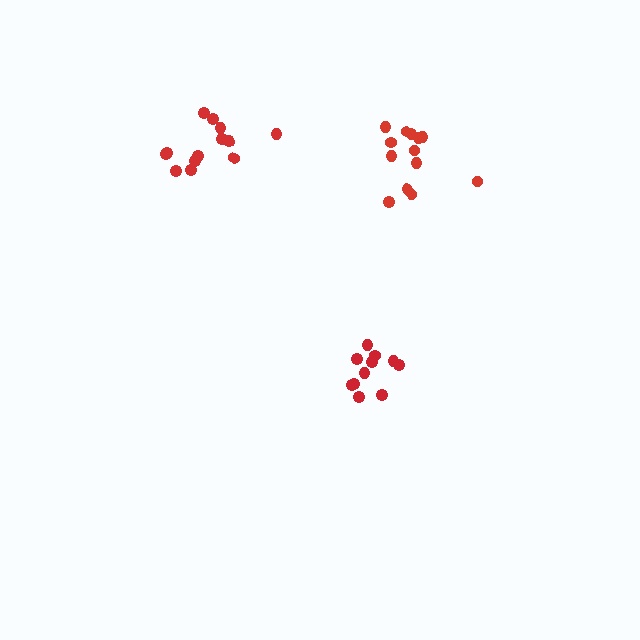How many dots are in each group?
Group 1: 11 dots, Group 2: 13 dots, Group 3: 13 dots (37 total).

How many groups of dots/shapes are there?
There are 3 groups.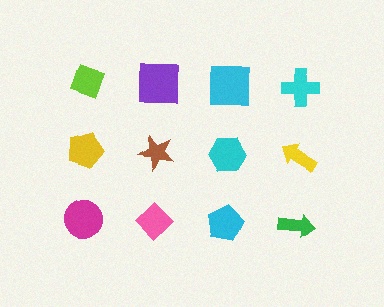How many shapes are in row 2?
4 shapes.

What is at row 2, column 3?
A cyan hexagon.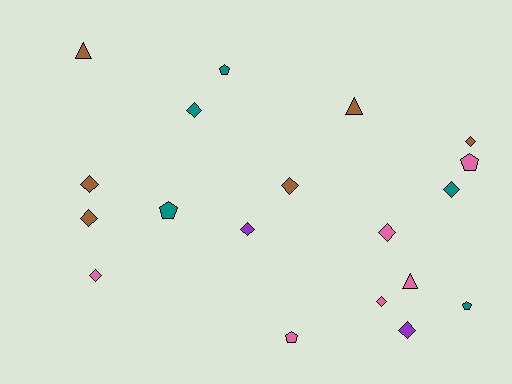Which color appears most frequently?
Pink, with 6 objects.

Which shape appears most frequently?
Diamond, with 11 objects.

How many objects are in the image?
There are 19 objects.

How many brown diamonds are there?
There are 4 brown diamonds.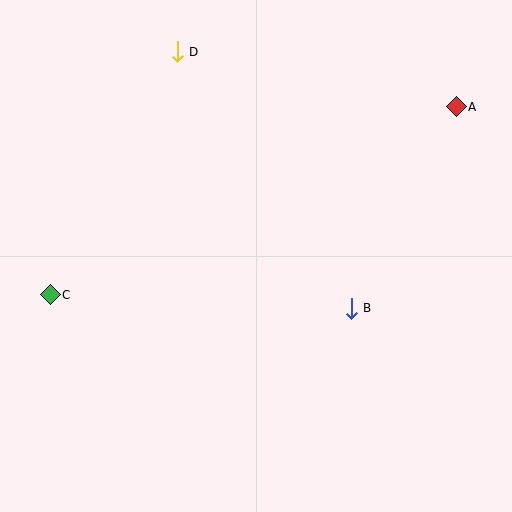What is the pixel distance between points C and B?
The distance between C and B is 301 pixels.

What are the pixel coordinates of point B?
Point B is at (351, 308).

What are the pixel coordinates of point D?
Point D is at (177, 52).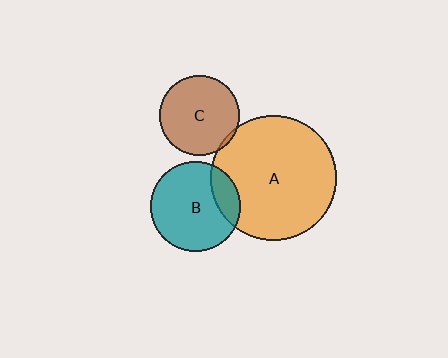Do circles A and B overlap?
Yes.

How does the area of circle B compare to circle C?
Approximately 1.2 times.